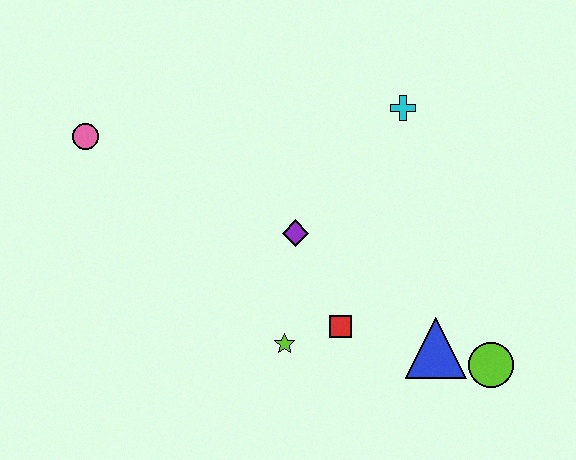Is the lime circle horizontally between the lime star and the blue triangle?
No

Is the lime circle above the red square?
No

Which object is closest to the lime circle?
The blue triangle is closest to the lime circle.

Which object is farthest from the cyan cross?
The pink circle is farthest from the cyan cross.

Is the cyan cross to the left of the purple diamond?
No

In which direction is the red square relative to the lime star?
The red square is to the right of the lime star.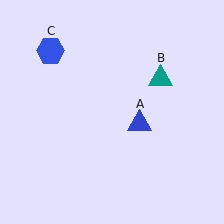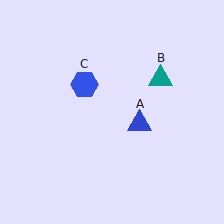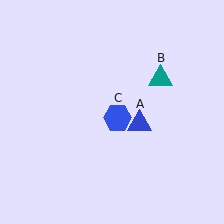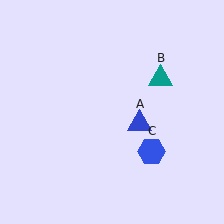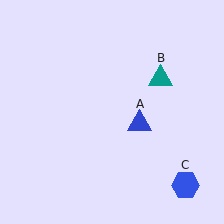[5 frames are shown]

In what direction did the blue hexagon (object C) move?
The blue hexagon (object C) moved down and to the right.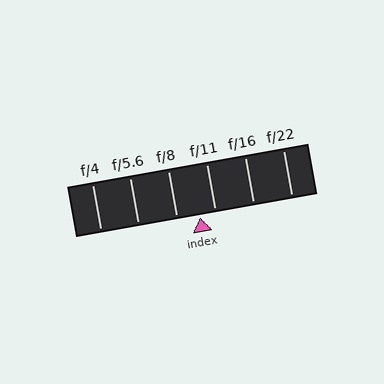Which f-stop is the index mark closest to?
The index mark is closest to f/11.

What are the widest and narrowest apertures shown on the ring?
The widest aperture shown is f/4 and the narrowest is f/22.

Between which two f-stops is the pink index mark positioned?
The index mark is between f/8 and f/11.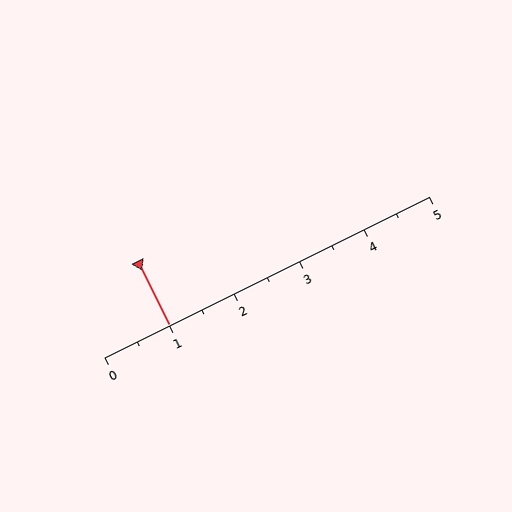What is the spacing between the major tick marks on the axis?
The major ticks are spaced 1 apart.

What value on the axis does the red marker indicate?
The marker indicates approximately 1.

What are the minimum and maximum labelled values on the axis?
The axis runs from 0 to 5.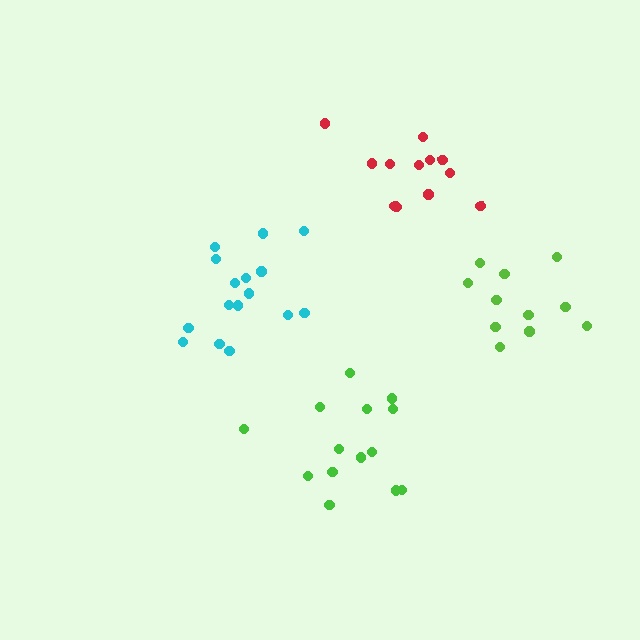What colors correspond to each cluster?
The clusters are colored: cyan, lime, green, red.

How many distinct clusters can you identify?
There are 4 distinct clusters.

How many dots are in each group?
Group 1: 16 dots, Group 2: 11 dots, Group 3: 14 dots, Group 4: 12 dots (53 total).